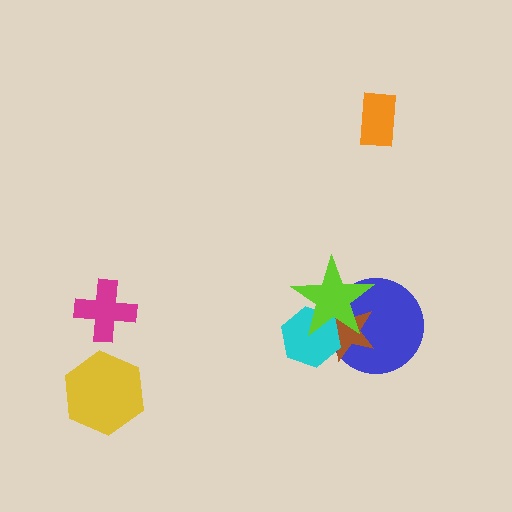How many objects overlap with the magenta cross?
0 objects overlap with the magenta cross.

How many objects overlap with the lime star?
3 objects overlap with the lime star.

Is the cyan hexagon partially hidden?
Yes, it is partially covered by another shape.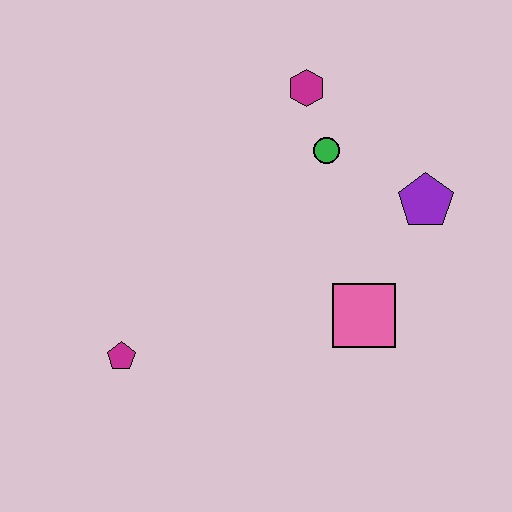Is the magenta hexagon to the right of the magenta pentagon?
Yes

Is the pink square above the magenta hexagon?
No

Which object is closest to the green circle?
The magenta hexagon is closest to the green circle.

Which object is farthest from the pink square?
The magenta pentagon is farthest from the pink square.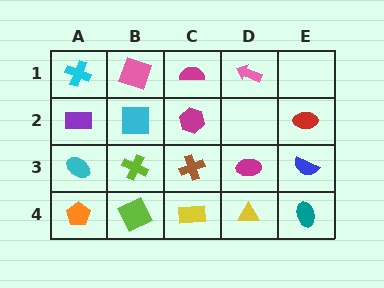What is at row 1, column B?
A pink square.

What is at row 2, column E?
A red ellipse.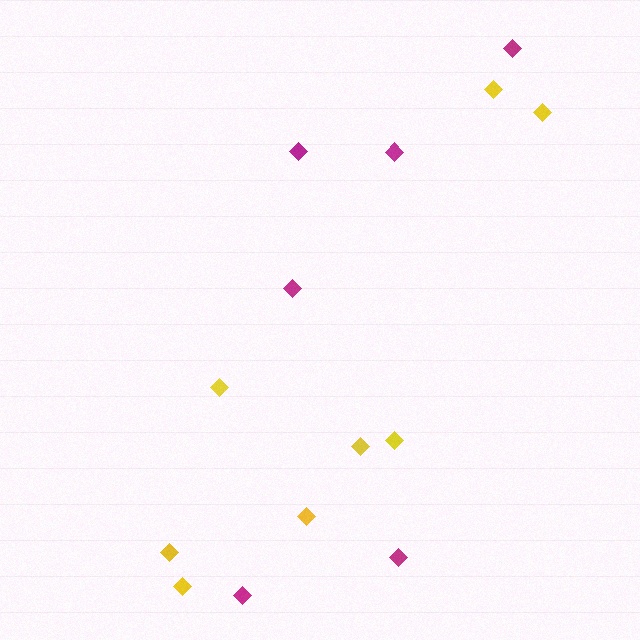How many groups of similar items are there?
There are 2 groups: one group of yellow diamonds (8) and one group of magenta diamonds (6).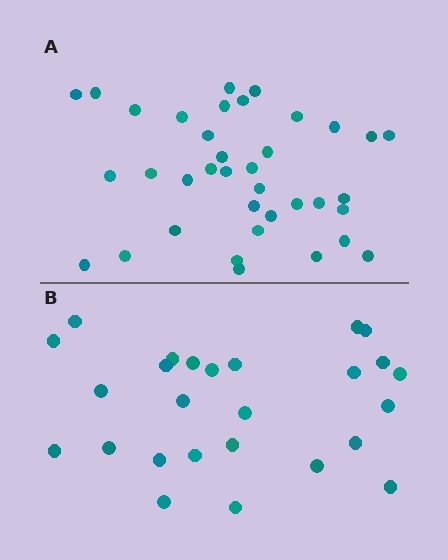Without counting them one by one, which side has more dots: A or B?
Region A (the top region) has more dots.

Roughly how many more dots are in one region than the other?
Region A has roughly 12 or so more dots than region B.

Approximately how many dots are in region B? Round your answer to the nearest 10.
About 30 dots. (The exact count is 26, which rounds to 30.)